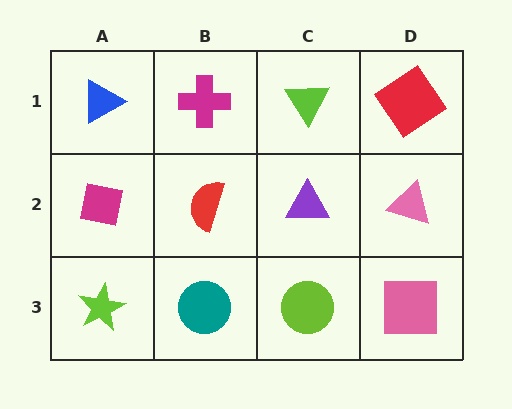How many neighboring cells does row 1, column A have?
2.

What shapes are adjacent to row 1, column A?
A magenta square (row 2, column A), a magenta cross (row 1, column B).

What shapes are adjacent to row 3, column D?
A pink triangle (row 2, column D), a lime circle (row 3, column C).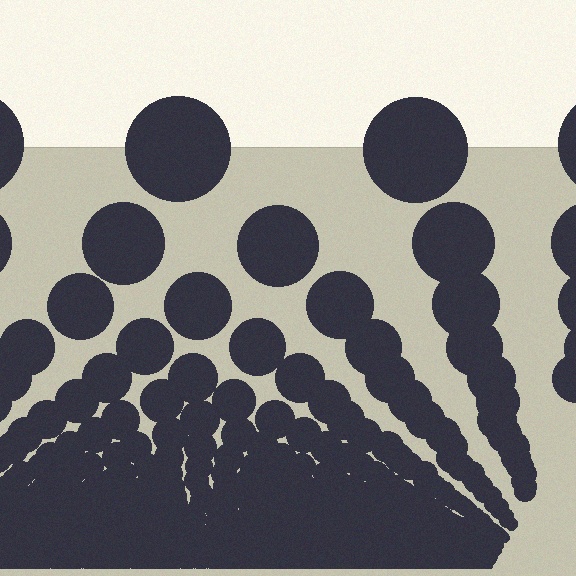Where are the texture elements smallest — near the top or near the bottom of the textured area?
Near the bottom.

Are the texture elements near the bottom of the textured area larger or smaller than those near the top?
Smaller. The gradient is inverted — elements near the bottom are smaller and denser.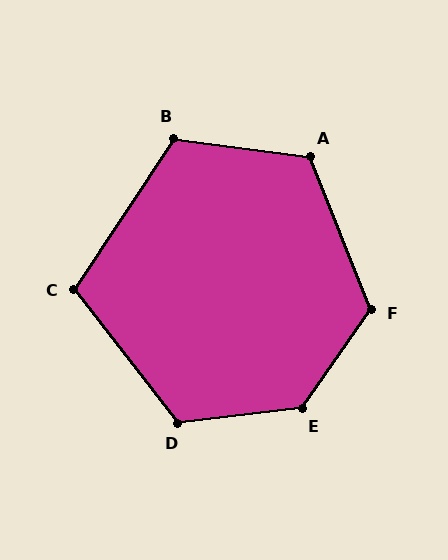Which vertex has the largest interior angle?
E, at approximately 132 degrees.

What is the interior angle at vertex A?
Approximately 120 degrees (obtuse).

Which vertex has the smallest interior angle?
C, at approximately 109 degrees.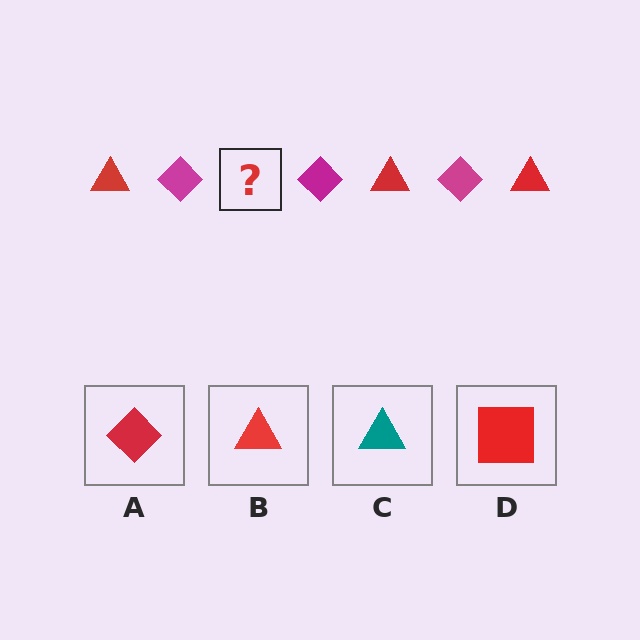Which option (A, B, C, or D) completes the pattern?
B.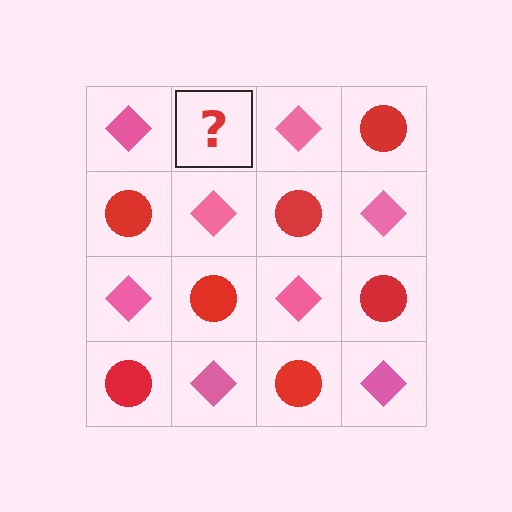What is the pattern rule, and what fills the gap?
The rule is that it alternates pink diamond and red circle in a checkerboard pattern. The gap should be filled with a red circle.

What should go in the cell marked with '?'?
The missing cell should contain a red circle.